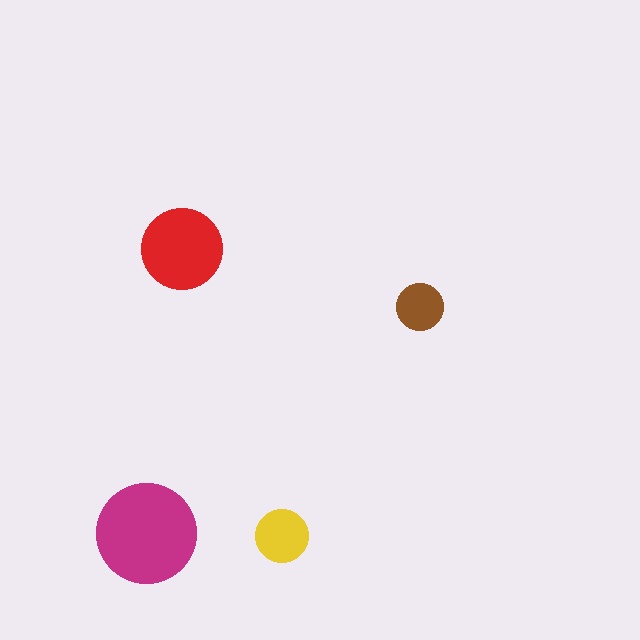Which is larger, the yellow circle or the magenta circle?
The magenta one.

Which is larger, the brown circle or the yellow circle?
The yellow one.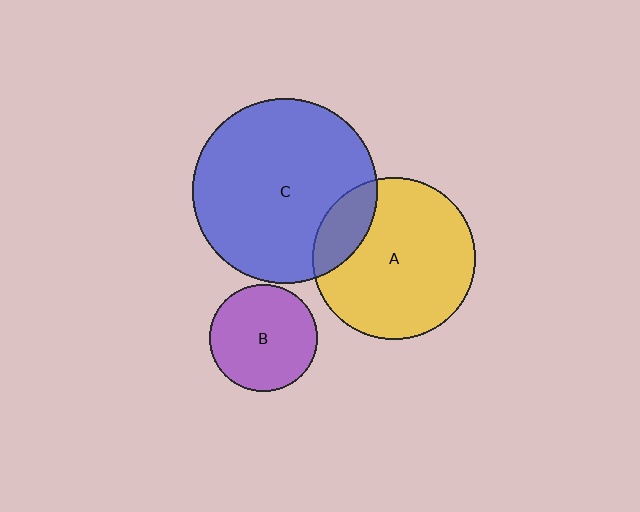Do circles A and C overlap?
Yes.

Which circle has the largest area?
Circle C (blue).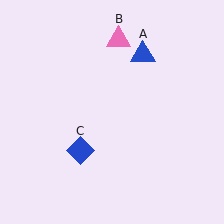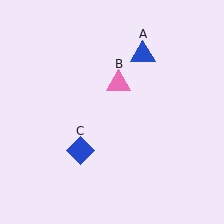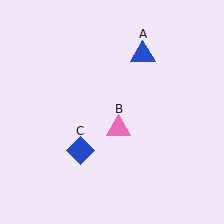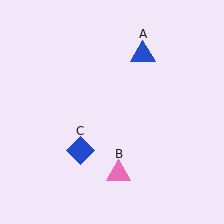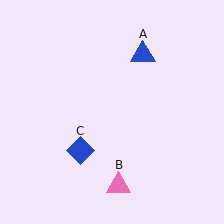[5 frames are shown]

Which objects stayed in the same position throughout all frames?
Blue triangle (object A) and blue diamond (object C) remained stationary.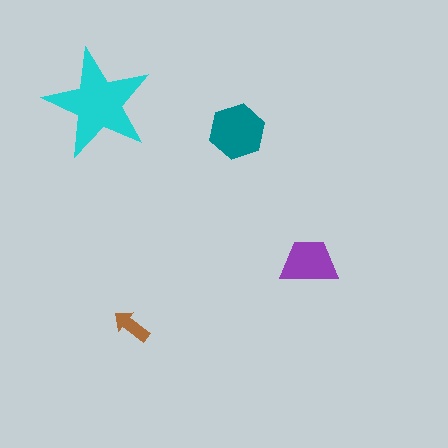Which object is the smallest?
The brown arrow.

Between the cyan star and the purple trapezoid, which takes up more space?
The cyan star.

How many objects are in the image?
There are 4 objects in the image.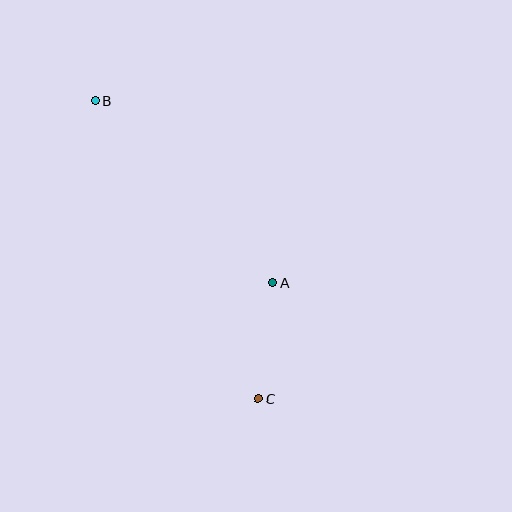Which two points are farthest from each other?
Points B and C are farthest from each other.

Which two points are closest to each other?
Points A and C are closest to each other.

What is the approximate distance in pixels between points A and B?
The distance between A and B is approximately 254 pixels.